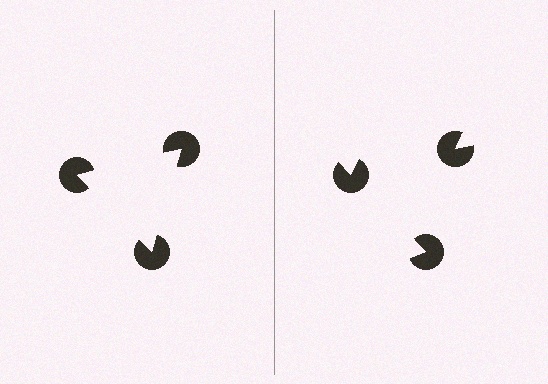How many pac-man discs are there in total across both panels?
6 — 3 on each side.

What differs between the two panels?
The pac-man discs are positioned identically on both sides; only the wedge orientations differ. On the left they align to a triangle; on the right they are misaligned.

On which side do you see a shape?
An illusory triangle appears on the left side. On the right side the wedge cuts are rotated, so no coherent shape forms.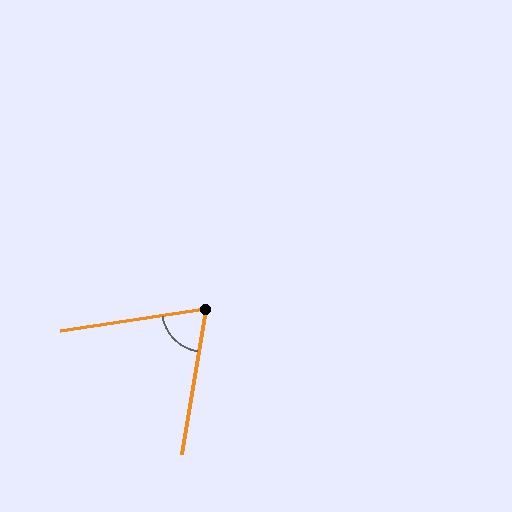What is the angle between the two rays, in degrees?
Approximately 72 degrees.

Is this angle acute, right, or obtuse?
It is acute.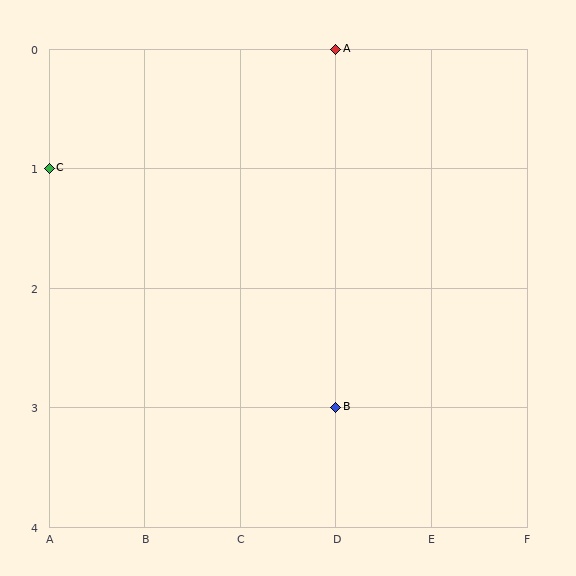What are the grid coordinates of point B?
Point B is at grid coordinates (D, 3).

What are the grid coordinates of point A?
Point A is at grid coordinates (D, 0).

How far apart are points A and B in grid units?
Points A and B are 3 rows apart.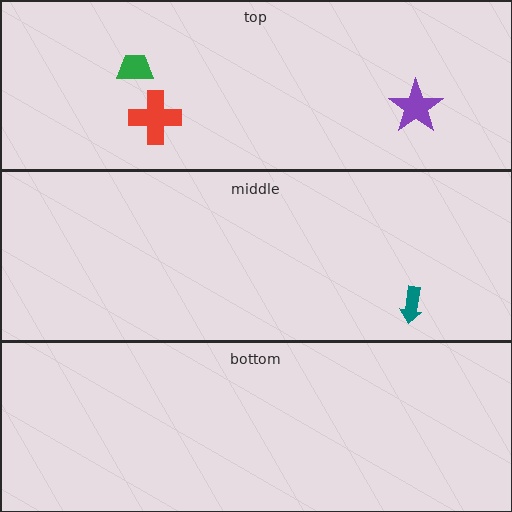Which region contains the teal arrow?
The middle region.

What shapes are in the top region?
The purple star, the red cross, the green trapezoid.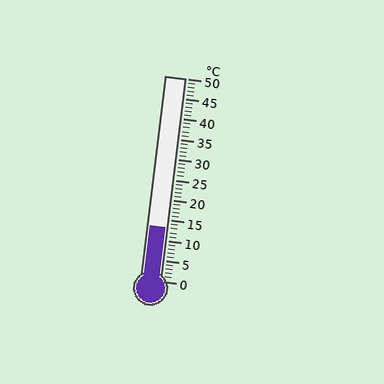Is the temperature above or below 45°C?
The temperature is below 45°C.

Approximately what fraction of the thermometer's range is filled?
The thermometer is filled to approximately 25% of its range.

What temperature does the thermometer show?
The thermometer shows approximately 13°C.